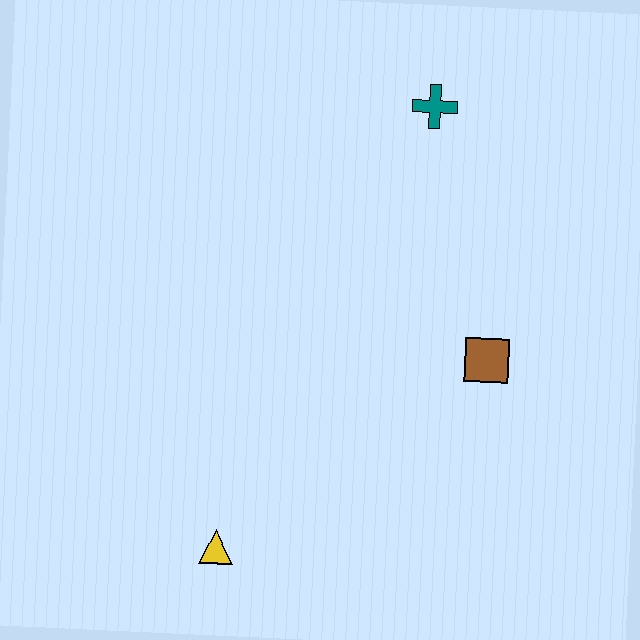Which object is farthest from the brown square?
The yellow triangle is farthest from the brown square.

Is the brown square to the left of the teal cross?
No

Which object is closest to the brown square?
The teal cross is closest to the brown square.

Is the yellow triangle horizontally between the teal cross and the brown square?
No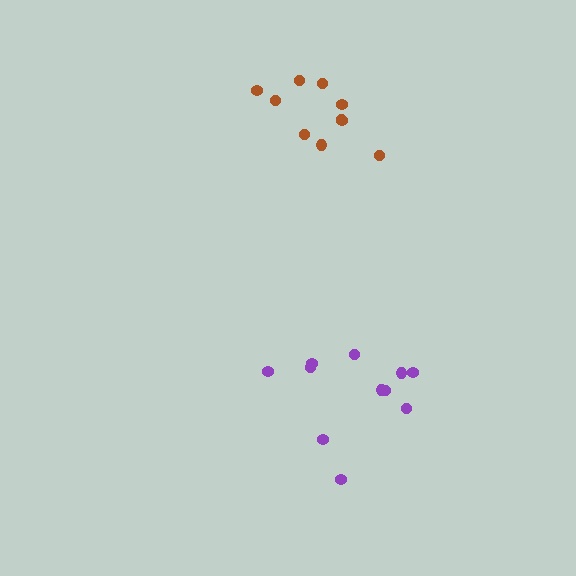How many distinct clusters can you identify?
There are 2 distinct clusters.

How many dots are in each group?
Group 1: 11 dots, Group 2: 10 dots (21 total).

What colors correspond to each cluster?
The clusters are colored: purple, brown.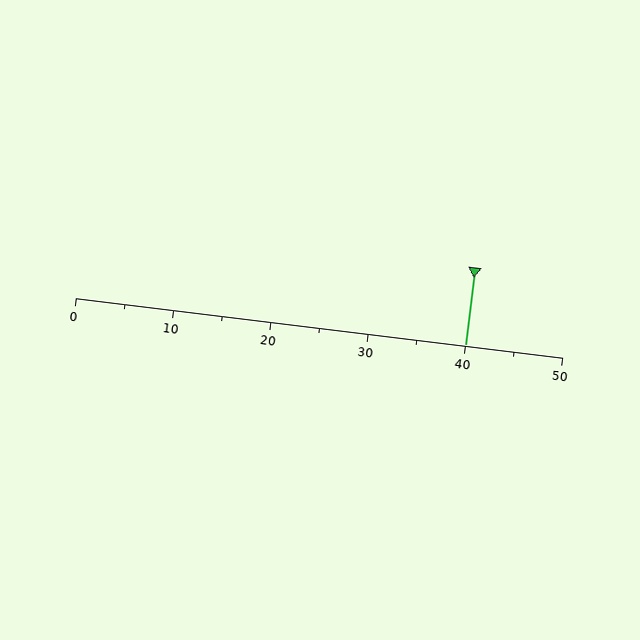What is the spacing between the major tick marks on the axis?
The major ticks are spaced 10 apart.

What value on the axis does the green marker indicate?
The marker indicates approximately 40.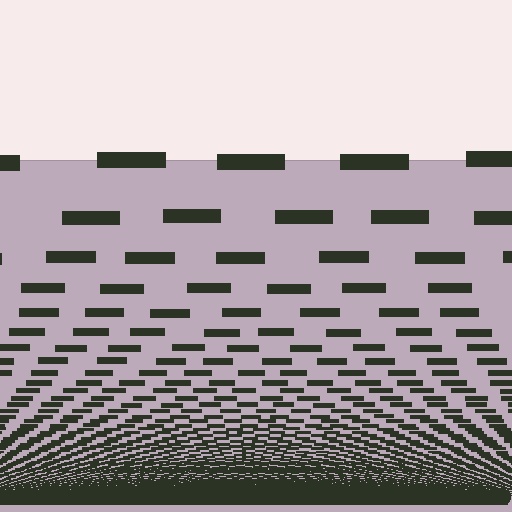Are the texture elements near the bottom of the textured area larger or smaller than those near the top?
Smaller. The gradient is inverted — elements near the bottom are smaller and denser.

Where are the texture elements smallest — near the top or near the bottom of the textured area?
Near the bottom.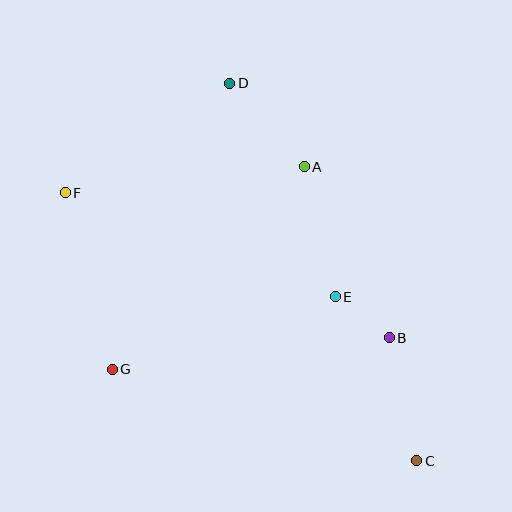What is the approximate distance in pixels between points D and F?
The distance between D and F is approximately 198 pixels.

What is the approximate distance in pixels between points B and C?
The distance between B and C is approximately 126 pixels.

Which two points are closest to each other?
Points B and E are closest to each other.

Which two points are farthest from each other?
Points C and F are farthest from each other.